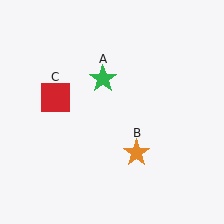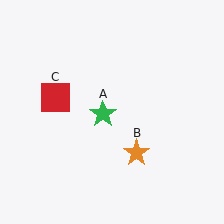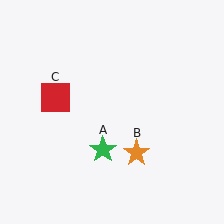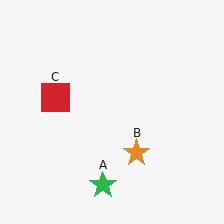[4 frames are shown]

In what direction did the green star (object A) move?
The green star (object A) moved down.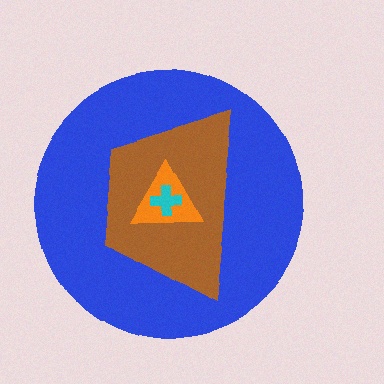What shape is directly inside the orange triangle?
The cyan cross.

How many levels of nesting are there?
4.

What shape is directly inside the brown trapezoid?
The orange triangle.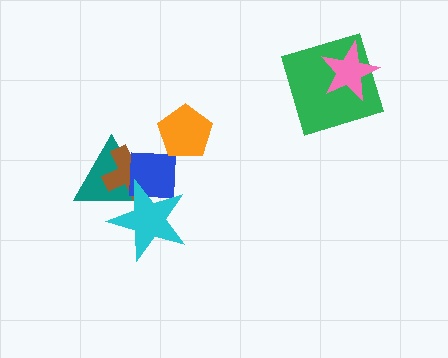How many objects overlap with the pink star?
1 object overlaps with the pink star.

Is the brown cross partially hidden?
Yes, it is partially covered by another shape.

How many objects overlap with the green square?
1 object overlaps with the green square.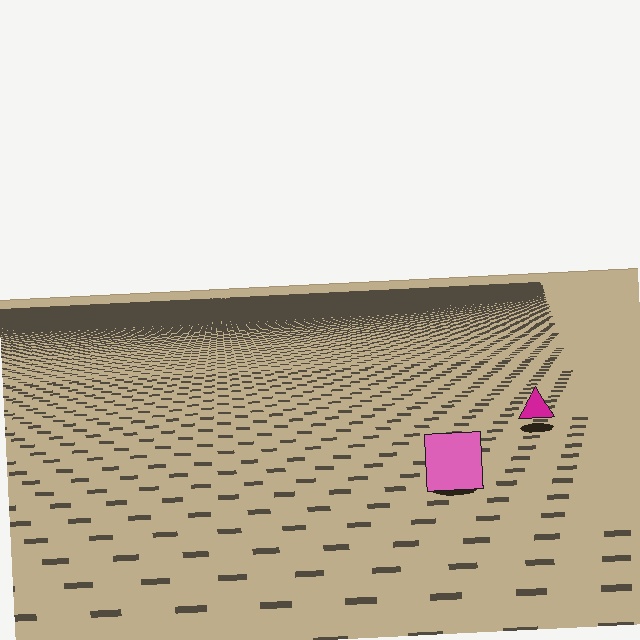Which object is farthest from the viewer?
The magenta triangle is farthest from the viewer. It appears smaller and the ground texture around it is denser.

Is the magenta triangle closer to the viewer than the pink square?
No. The pink square is closer — you can tell from the texture gradient: the ground texture is coarser near it.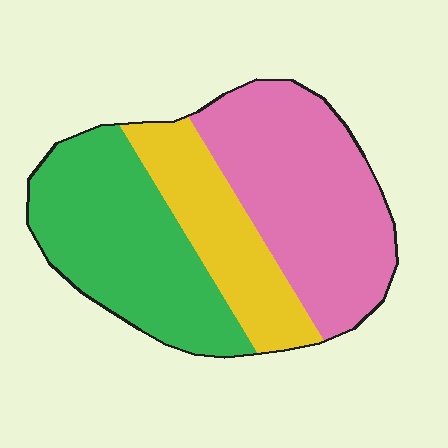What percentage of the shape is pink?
Pink takes up about two fifths (2/5) of the shape.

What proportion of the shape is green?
Green covers around 35% of the shape.